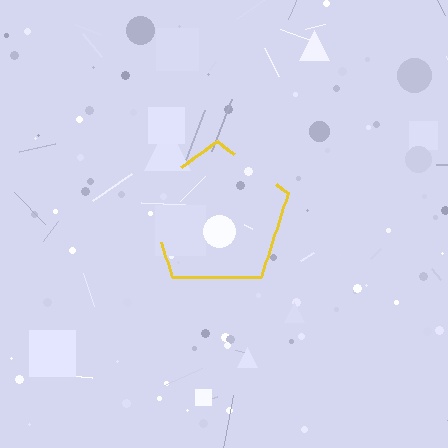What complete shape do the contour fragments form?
The contour fragments form a pentagon.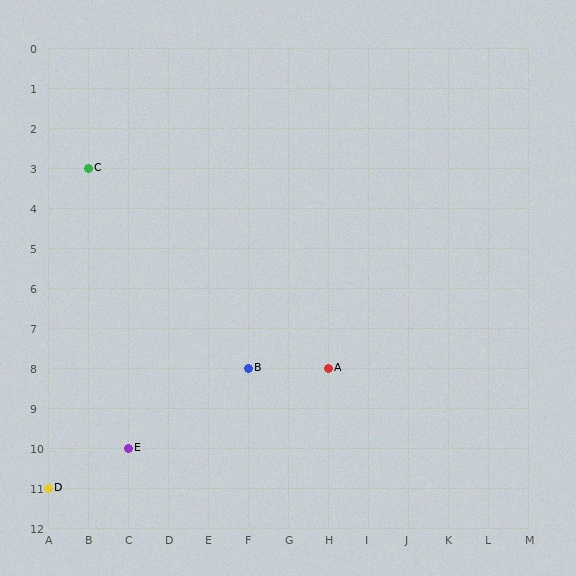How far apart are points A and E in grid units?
Points A and E are 5 columns and 2 rows apart (about 5.4 grid units diagonally).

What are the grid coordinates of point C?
Point C is at grid coordinates (B, 3).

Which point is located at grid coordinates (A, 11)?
Point D is at (A, 11).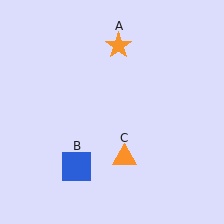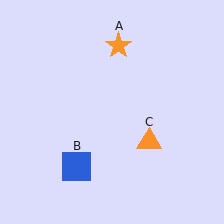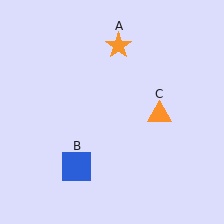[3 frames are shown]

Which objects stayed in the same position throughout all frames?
Orange star (object A) and blue square (object B) remained stationary.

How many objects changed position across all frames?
1 object changed position: orange triangle (object C).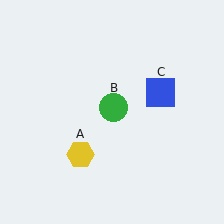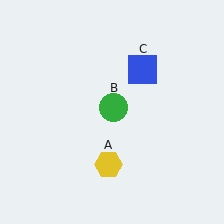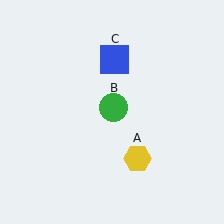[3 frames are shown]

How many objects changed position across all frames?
2 objects changed position: yellow hexagon (object A), blue square (object C).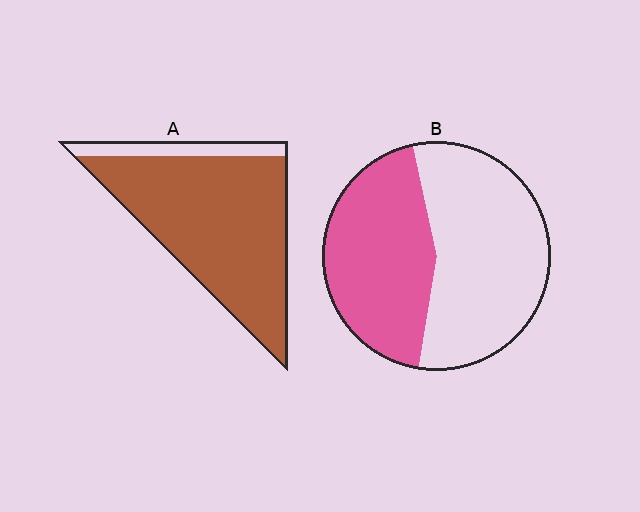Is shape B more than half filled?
No.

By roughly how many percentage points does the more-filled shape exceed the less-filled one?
By roughly 45 percentage points (A over B).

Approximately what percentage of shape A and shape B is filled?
A is approximately 85% and B is approximately 45%.